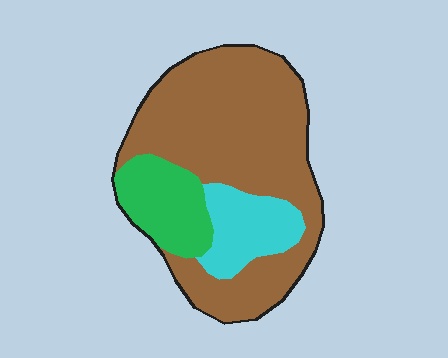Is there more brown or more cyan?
Brown.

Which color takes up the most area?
Brown, at roughly 70%.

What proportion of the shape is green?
Green takes up between a sixth and a third of the shape.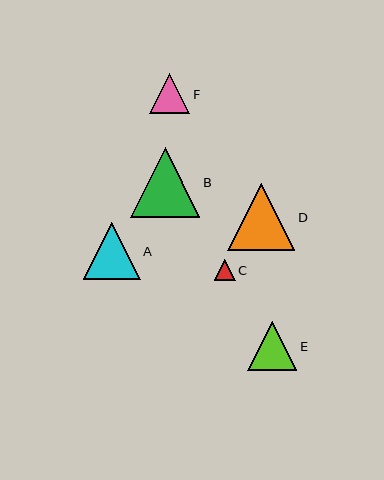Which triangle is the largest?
Triangle B is the largest with a size of approximately 70 pixels.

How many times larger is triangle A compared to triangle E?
Triangle A is approximately 1.2 times the size of triangle E.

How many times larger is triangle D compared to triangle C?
Triangle D is approximately 3.2 times the size of triangle C.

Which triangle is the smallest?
Triangle C is the smallest with a size of approximately 21 pixels.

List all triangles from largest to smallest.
From largest to smallest: B, D, A, E, F, C.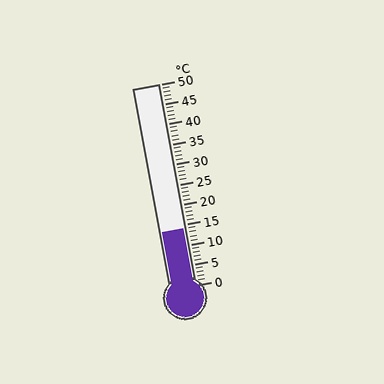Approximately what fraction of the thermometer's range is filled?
The thermometer is filled to approximately 30% of its range.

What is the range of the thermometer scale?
The thermometer scale ranges from 0°C to 50°C.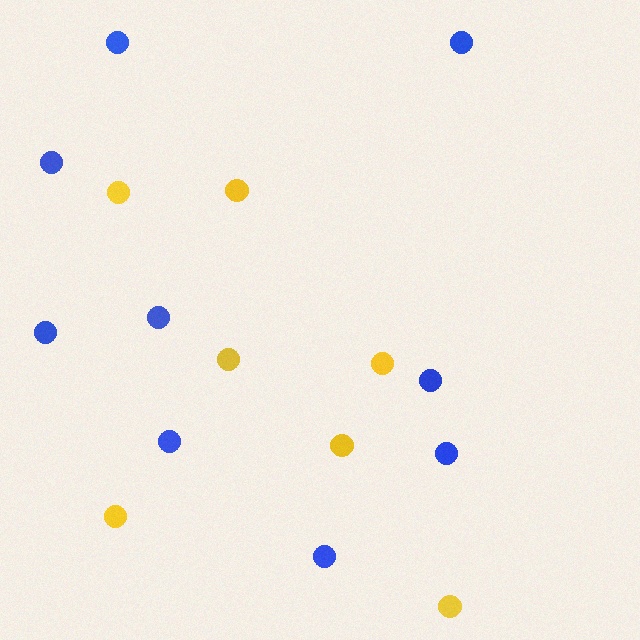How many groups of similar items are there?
There are 2 groups: one group of blue circles (9) and one group of yellow circles (7).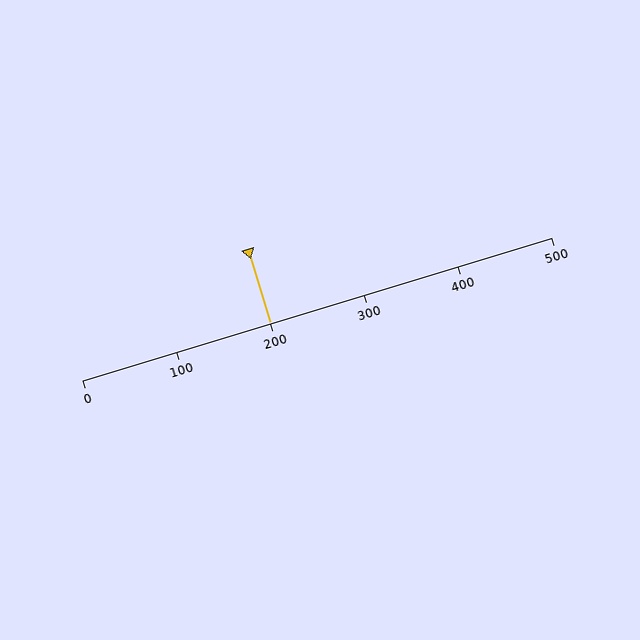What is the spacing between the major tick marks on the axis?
The major ticks are spaced 100 apart.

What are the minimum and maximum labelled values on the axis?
The axis runs from 0 to 500.